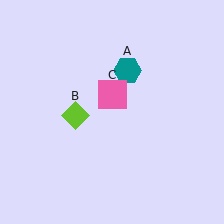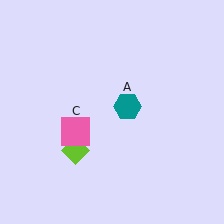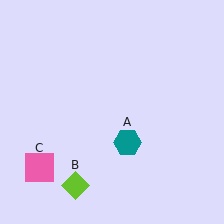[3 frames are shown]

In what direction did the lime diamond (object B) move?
The lime diamond (object B) moved down.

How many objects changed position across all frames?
3 objects changed position: teal hexagon (object A), lime diamond (object B), pink square (object C).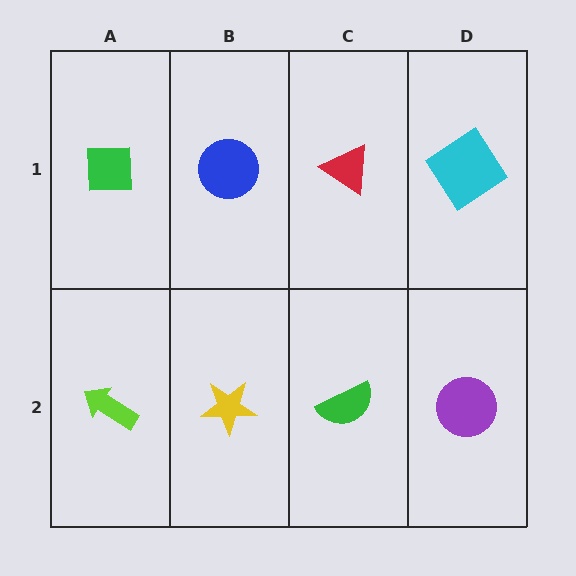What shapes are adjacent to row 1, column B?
A yellow star (row 2, column B), a green square (row 1, column A), a red triangle (row 1, column C).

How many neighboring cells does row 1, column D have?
2.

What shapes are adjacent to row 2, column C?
A red triangle (row 1, column C), a yellow star (row 2, column B), a purple circle (row 2, column D).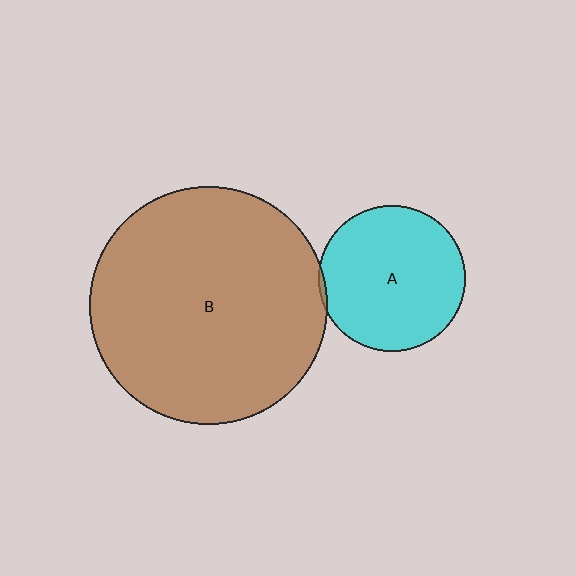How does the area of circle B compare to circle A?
Approximately 2.7 times.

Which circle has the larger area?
Circle B (brown).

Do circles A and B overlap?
Yes.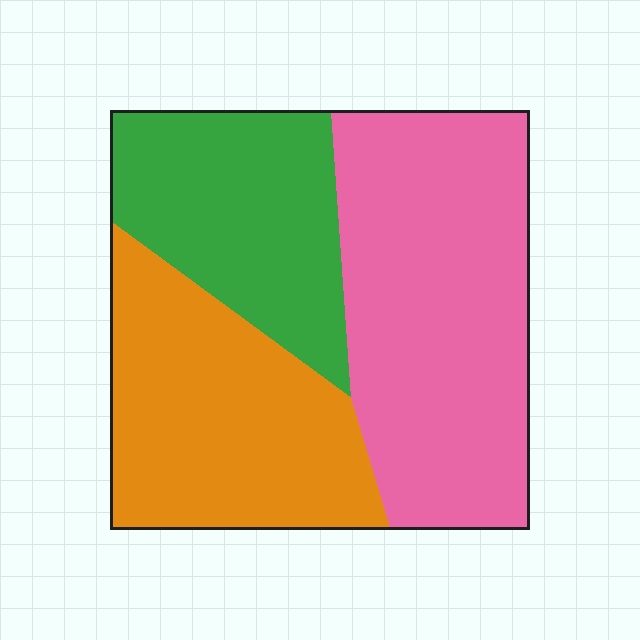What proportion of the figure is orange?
Orange covers 32% of the figure.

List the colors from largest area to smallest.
From largest to smallest: pink, orange, green.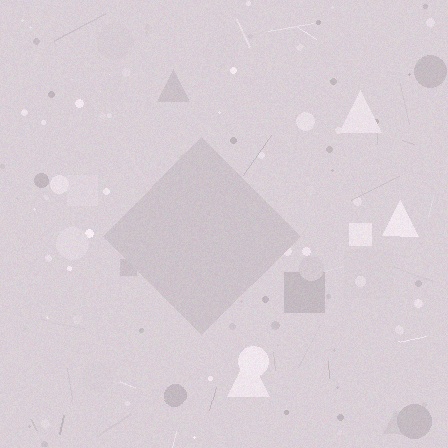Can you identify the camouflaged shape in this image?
The camouflaged shape is a diamond.